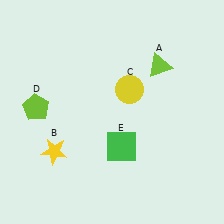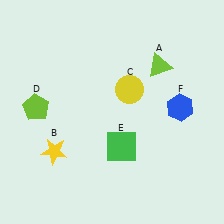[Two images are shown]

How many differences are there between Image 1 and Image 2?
There is 1 difference between the two images.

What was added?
A blue hexagon (F) was added in Image 2.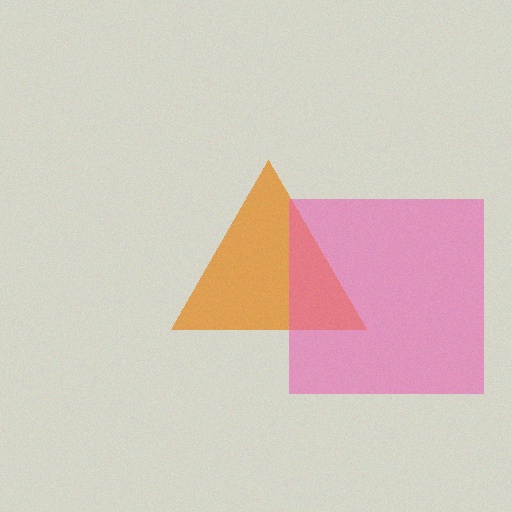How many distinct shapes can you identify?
There are 2 distinct shapes: an orange triangle, a pink square.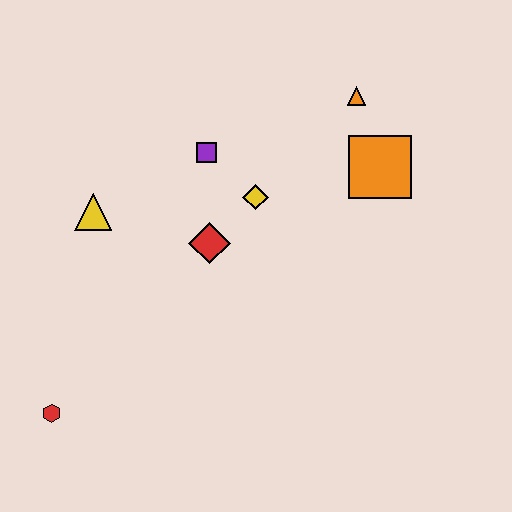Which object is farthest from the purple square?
The red hexagon is farthest from the purple square.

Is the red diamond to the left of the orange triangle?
Yes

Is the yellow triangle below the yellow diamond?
Yes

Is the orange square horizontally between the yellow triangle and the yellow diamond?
No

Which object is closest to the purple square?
The yellow diamond is closest to the purple square.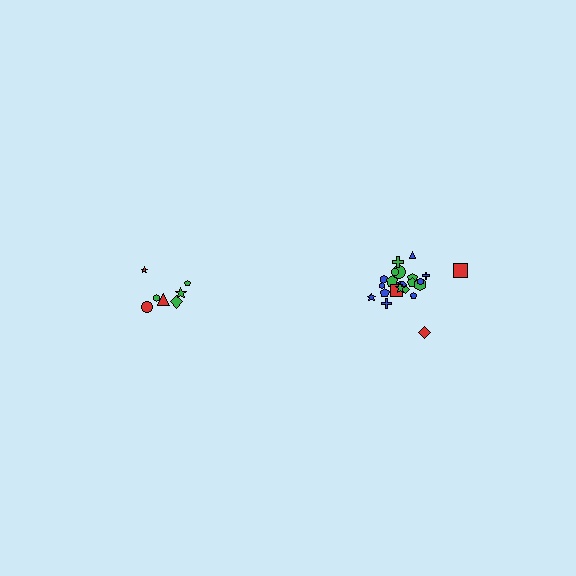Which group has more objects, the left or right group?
The right group.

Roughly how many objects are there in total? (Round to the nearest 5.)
Roughly 30 objects in total.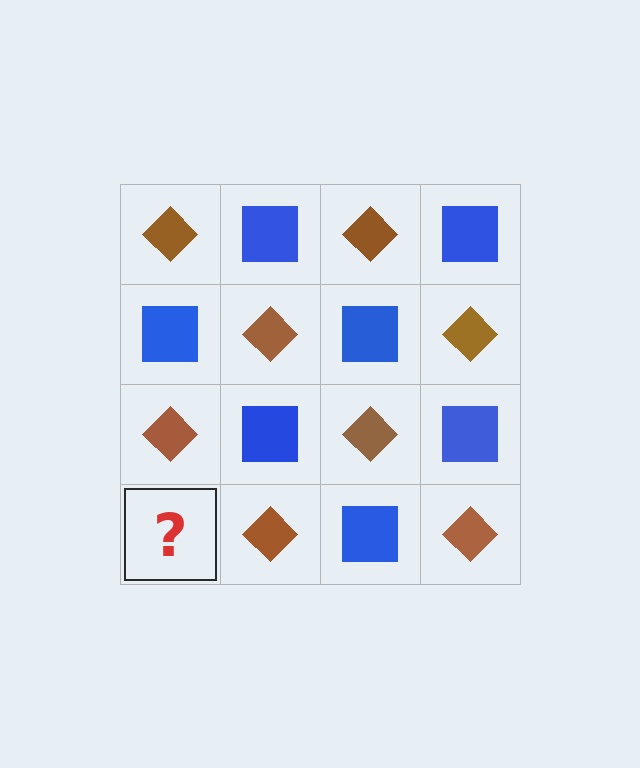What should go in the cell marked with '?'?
The missing cell should contain a blue square.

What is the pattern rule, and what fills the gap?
The rule is that it alternates brown diamond and blue square in a checkerboard pattern. The gap should be filled with a blue square.